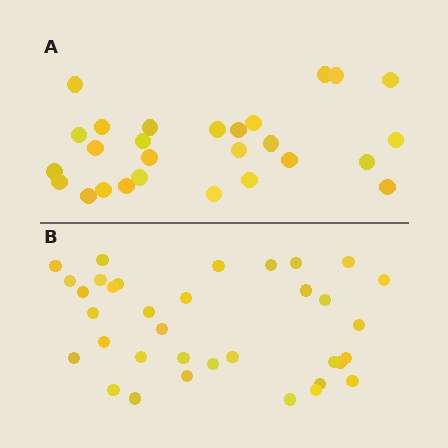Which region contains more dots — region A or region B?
Region B (the bottom region) has more dots.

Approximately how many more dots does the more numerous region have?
Region B has roughly 8 or so more dots than region A.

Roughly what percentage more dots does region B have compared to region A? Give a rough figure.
About 30% more.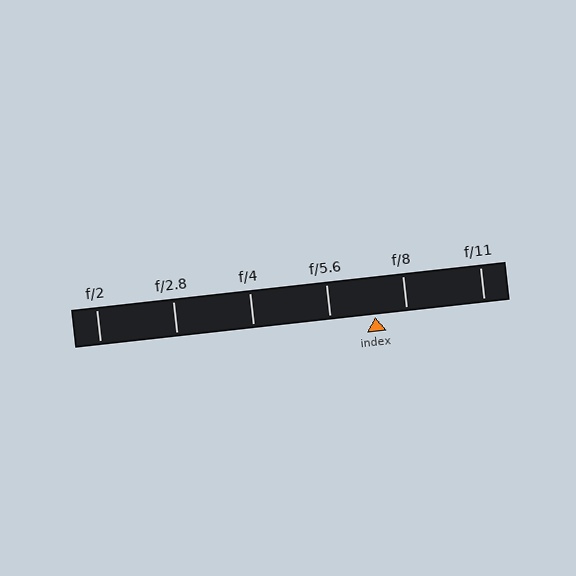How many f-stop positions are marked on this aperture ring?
There are 6 f-stop positions marked.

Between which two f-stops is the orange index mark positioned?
The index mark is between f/5.6 and f/8.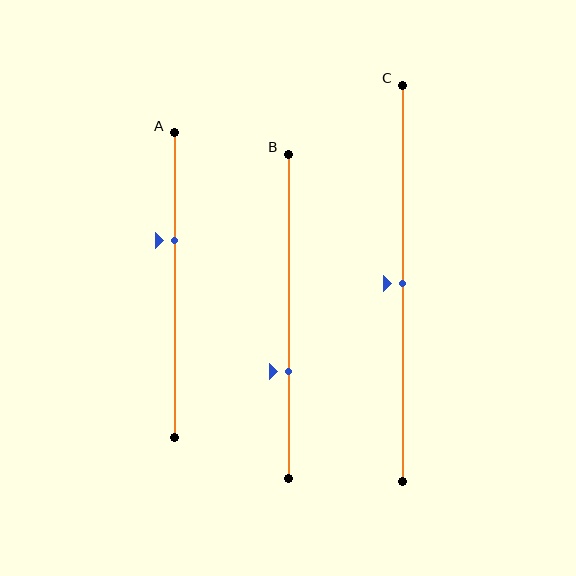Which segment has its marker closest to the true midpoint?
Segment C has its marker closest to the true midpoint.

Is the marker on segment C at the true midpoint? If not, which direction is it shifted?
Yes, the marker on segment C is at the true midpoint.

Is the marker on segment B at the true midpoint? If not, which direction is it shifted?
No, the marker on segment B is shifted downward by about 17% of the segment length.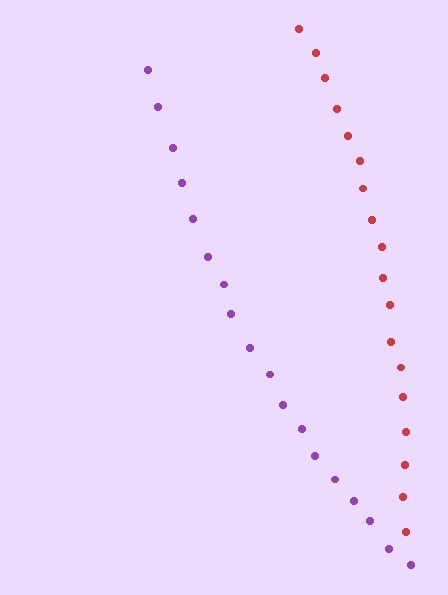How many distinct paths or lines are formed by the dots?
There are 2 distinct paths.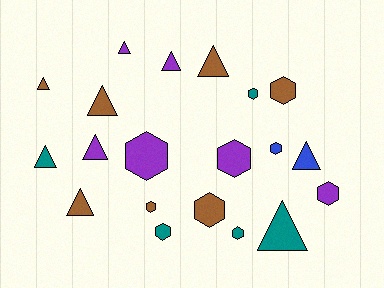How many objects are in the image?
There are 20 objects.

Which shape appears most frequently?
Hexagon, with 10 objects.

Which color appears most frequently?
Brown, with 7 objects.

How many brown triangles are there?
There are 4 brown triangles.